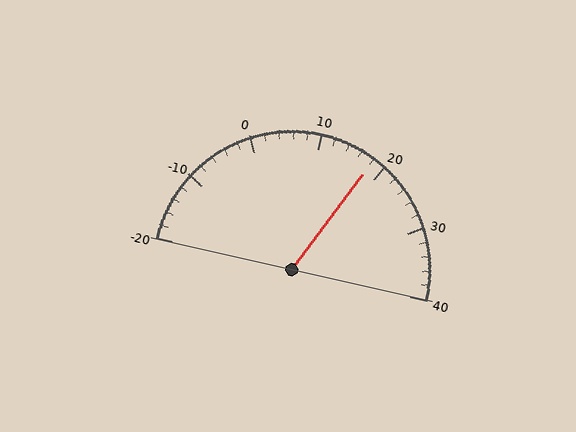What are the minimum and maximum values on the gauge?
The gauge ranges from -20 to 40.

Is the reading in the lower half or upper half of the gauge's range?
The reading is in the upper half of the range (-20 to 40).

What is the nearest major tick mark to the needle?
The nearest major tick mark is 20.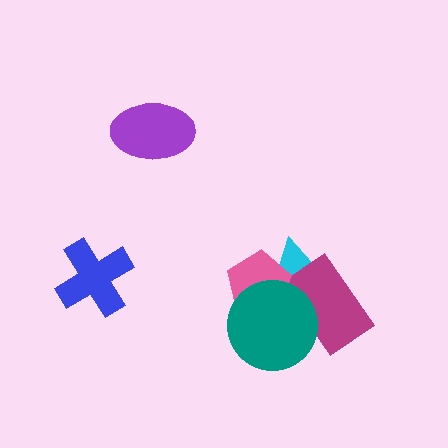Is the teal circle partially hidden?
No, no other shape covers it.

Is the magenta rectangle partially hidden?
Yes, it is partially covered by another shape.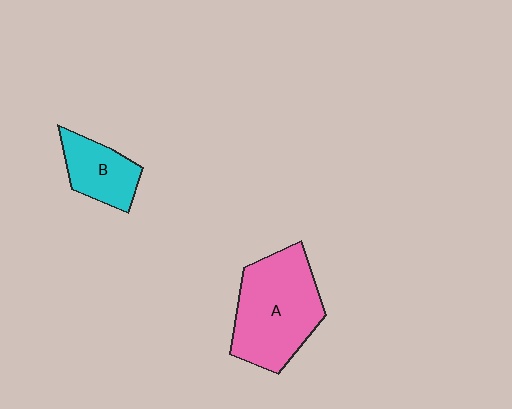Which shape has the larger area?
Shape A (pink).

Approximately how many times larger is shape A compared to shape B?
Approximately 2.1 times.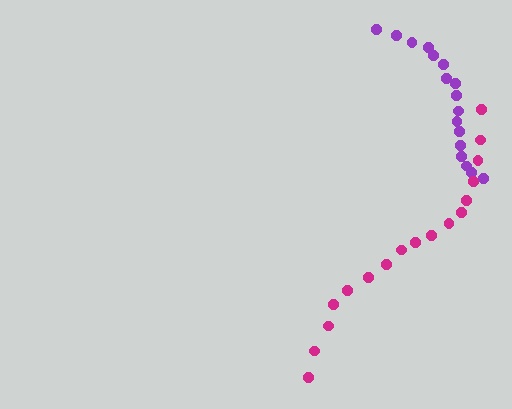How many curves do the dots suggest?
There are 2 distinct paths.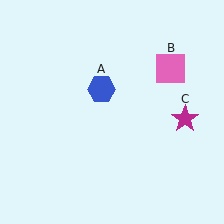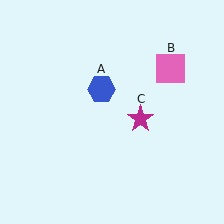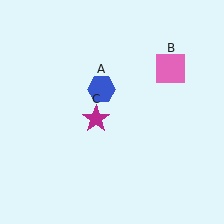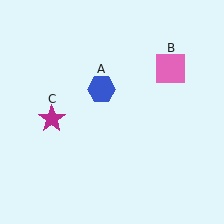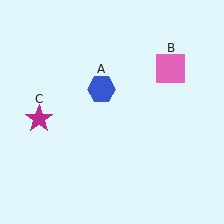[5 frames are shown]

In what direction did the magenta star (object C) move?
The magenta star (object C) moved left.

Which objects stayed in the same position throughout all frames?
Blue hexagon (object A) and pink square (object B) remained stationary.